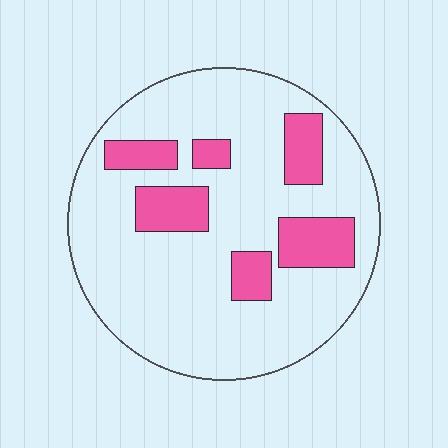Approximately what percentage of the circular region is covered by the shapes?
Approximately 20%.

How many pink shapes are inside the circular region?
6.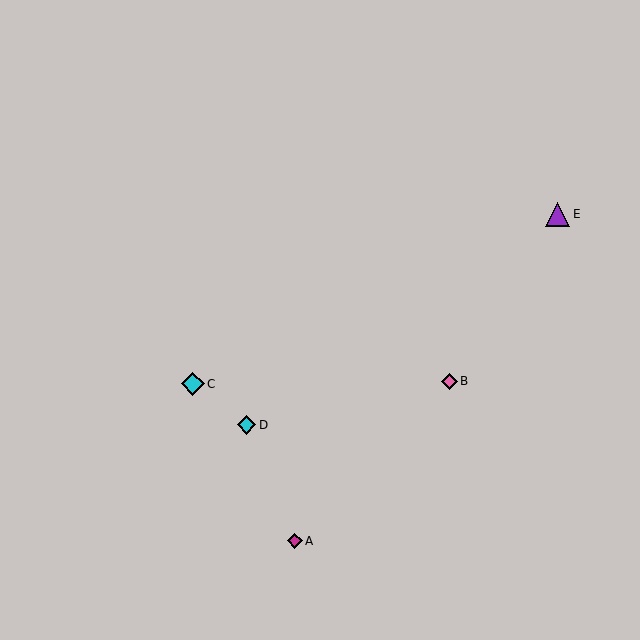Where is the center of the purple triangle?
The center of the purple triangle is at (558, 214).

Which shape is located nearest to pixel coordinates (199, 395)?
The cyan diamond (labeled C) at (193, 384) is nearest to that location.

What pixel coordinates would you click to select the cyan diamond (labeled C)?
Click at (193, 384) to select the cyan diamond C.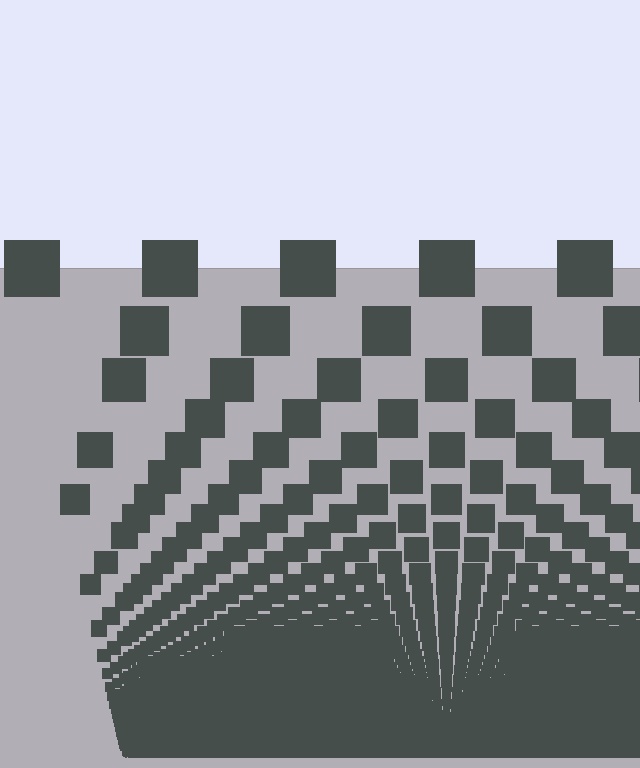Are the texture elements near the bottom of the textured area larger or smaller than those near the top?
Smaller. The gradient is inverted — elements near the bottom are smaller and denser.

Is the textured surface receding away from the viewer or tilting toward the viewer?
The surface appears to tilt toward the viewer. Texture elements get larger and sparser toward the top.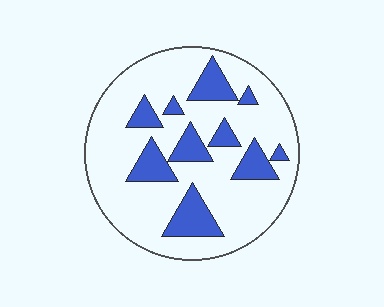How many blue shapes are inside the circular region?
10.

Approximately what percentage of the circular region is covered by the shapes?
Approximately 25%.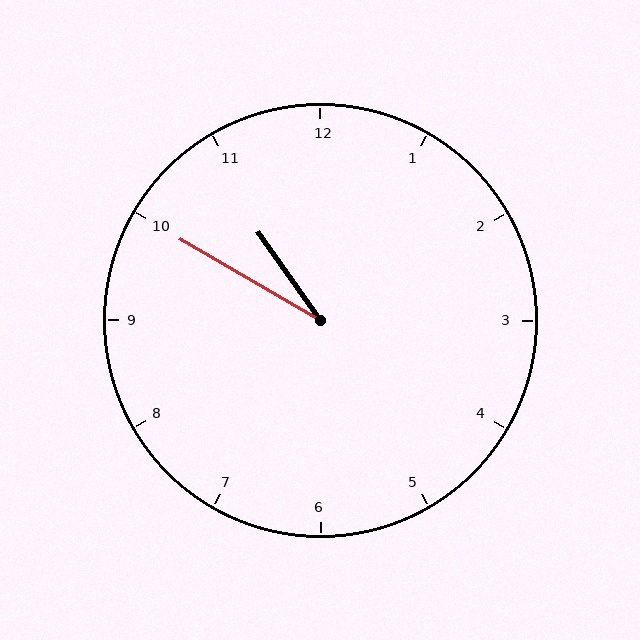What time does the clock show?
10:50.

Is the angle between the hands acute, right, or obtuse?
It is acute.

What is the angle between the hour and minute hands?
Approximately 25 degrees.